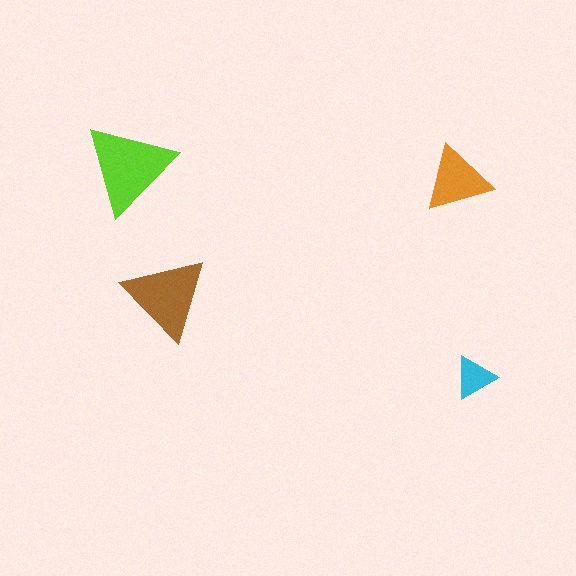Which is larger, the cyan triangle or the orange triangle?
The orange one.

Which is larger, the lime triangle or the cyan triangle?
The lime one.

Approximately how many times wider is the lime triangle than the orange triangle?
About 1.5 times wider.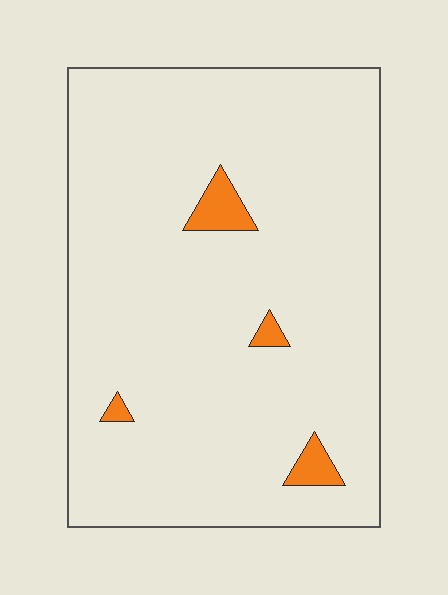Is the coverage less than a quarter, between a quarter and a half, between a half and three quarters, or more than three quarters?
Less than a quarter.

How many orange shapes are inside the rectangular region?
4.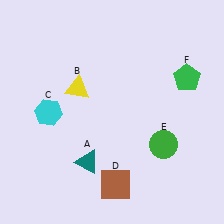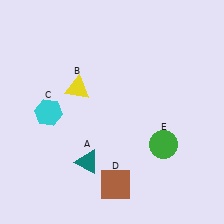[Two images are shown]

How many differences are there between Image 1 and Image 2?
There is 1 difference between the two images.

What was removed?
The green pentagon (F) was removed in Image 2.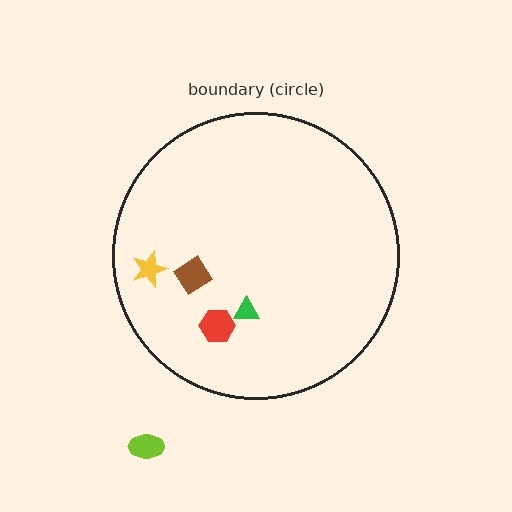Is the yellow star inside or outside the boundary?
Inside.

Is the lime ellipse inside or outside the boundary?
Outside.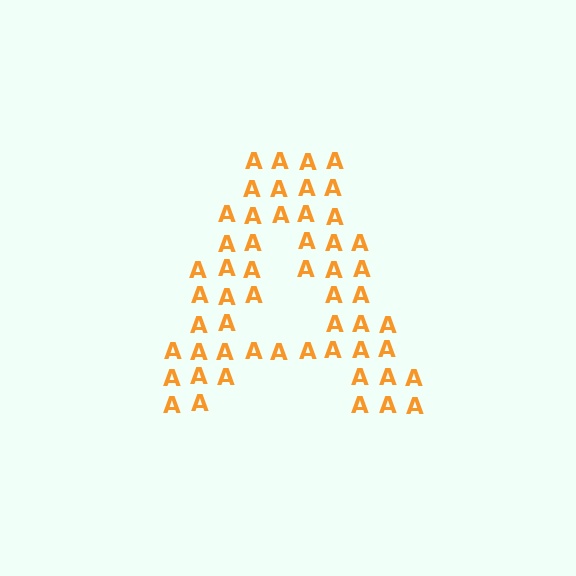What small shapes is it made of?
It is made of small letter A's.